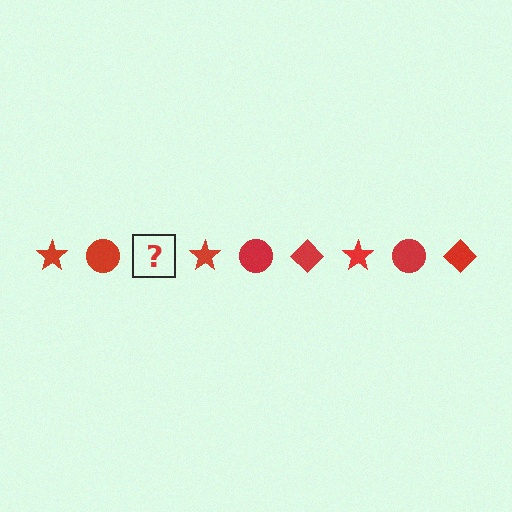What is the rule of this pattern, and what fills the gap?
The rule is that the pattern cycles through star, circle, diamond shapes in red. The gap should be filled with a red diamond.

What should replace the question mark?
The question mark should be replaced with a red diamond.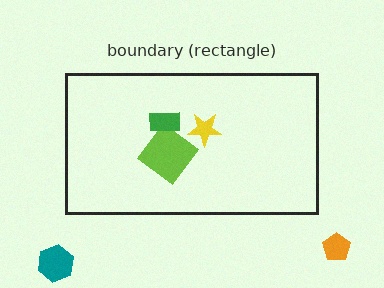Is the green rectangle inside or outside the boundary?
Inside.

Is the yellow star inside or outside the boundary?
Inside.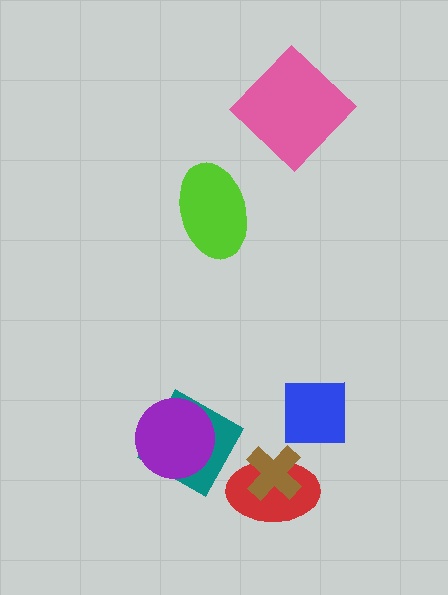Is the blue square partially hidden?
No, no other shape covers it.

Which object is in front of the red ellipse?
The brown cross is in front of the red ellipse.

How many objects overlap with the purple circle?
1 object overlaps with the purple circle.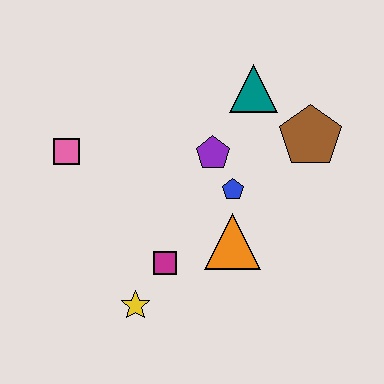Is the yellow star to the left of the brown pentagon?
Yes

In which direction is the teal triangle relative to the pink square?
The teal triangle is to the right of the pink square.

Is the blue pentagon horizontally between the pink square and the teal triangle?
Yes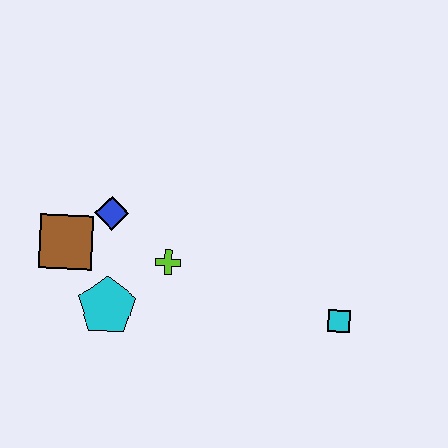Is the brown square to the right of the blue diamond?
No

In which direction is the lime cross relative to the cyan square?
The lime cross is to the left of the cyan square.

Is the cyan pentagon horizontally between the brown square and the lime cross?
Yes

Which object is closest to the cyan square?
The lime cross is closest to the cyan square.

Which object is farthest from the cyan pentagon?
The cyan square is farthest from the cyan pentagon.